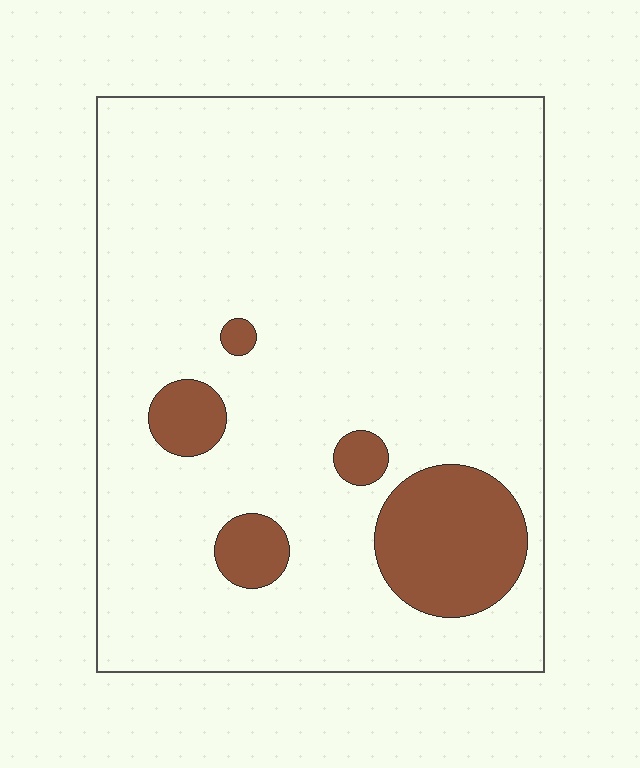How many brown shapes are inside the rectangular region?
5.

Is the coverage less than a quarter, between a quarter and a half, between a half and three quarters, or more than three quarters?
Less than a quarter.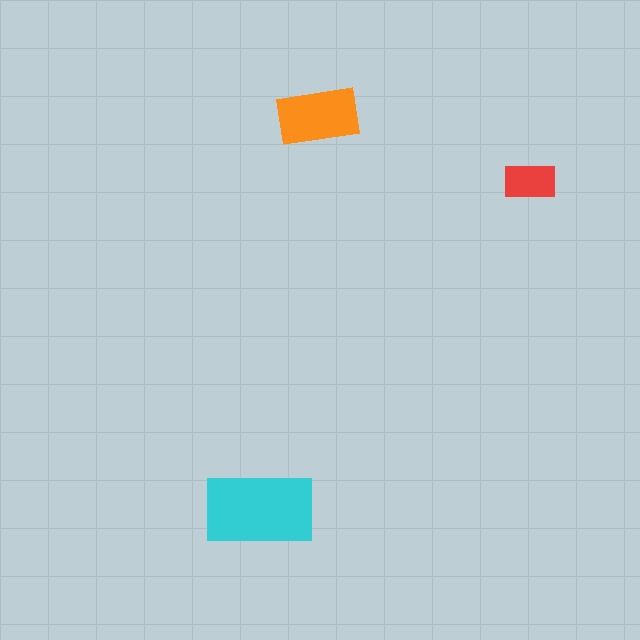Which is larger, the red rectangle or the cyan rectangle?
The cyan one.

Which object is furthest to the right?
The red rectangle is rightmost.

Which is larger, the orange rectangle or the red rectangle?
The orange one.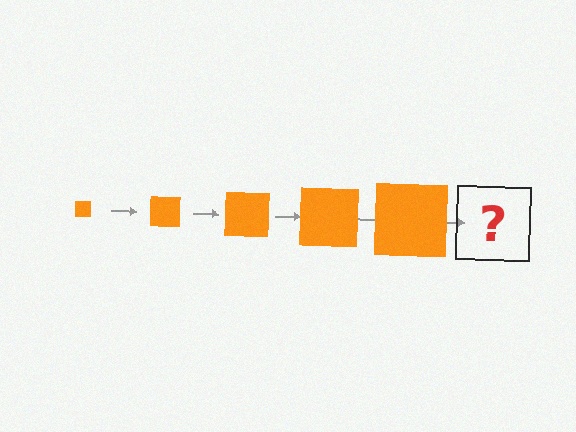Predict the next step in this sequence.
The next step is an orange square, larger than the previous one.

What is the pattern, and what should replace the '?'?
The pattern is that the square gets progressively larger each step. The '?' should be an orange square, larger than the previous one.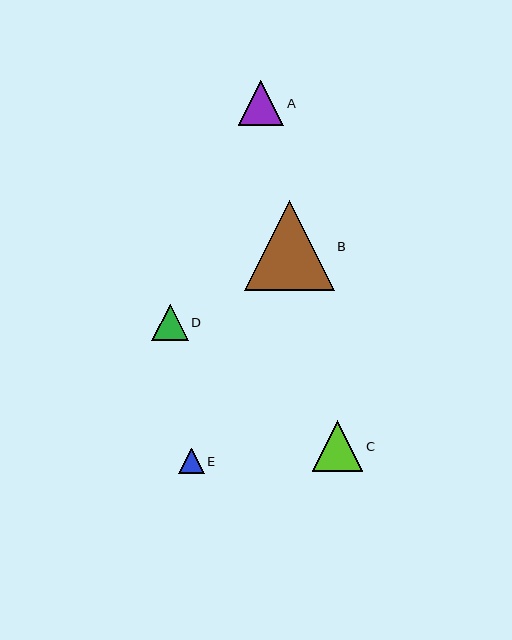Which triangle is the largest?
Triangle B is the largest with a size of approximately 90 pixels.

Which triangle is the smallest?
Triangle E is the smallest with a size of approximately 25 pixels.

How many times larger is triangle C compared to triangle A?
Triangle C is approximately 1.1 times the size of triangle A.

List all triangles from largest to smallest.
From largest to smallest: B, C, A, D, E.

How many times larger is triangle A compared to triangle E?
Triangle A is approximately 1.8 times the size of triangle E.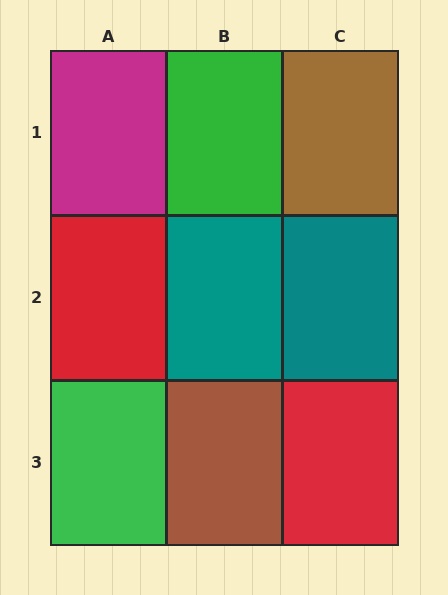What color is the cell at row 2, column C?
Teal.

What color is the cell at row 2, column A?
Red.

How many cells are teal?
2 cells are teal.